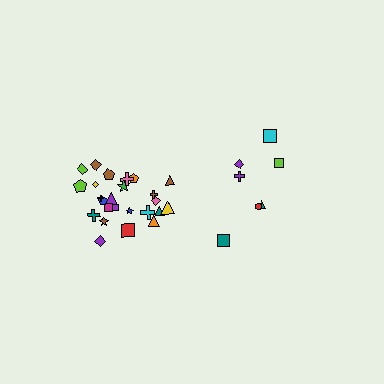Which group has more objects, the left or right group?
The left group.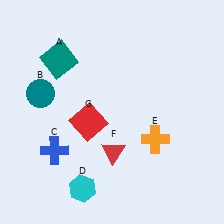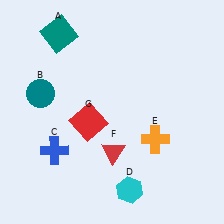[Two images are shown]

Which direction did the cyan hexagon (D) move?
The cyan hexagon (D) moved right.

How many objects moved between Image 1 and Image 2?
2 objects moved between the two images.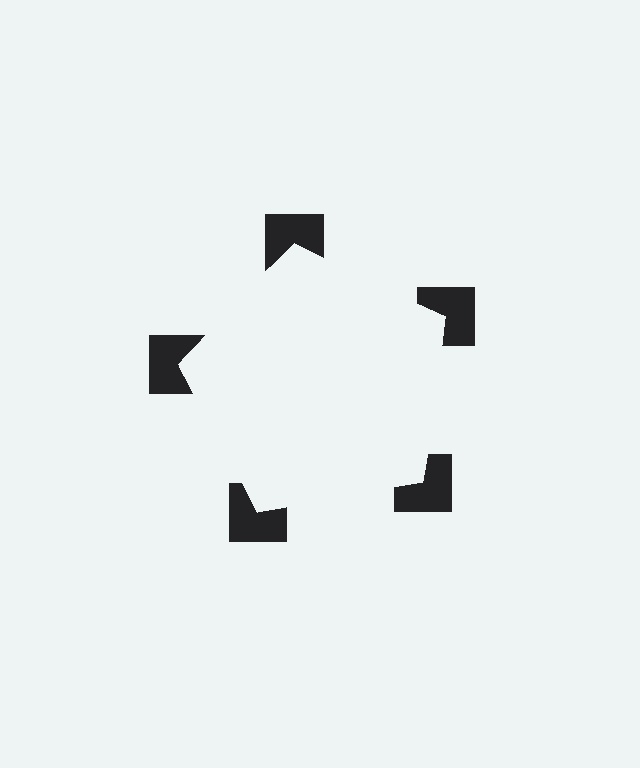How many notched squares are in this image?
There are 5 — one at each vertex of the illusory pentagon.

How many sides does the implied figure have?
5 sides.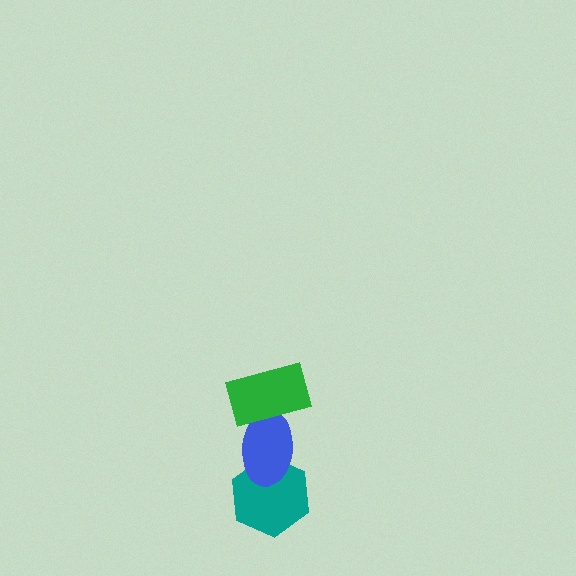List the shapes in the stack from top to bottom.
From top to bottom: the green rectangle, the blue ellipse, the teal hexagon.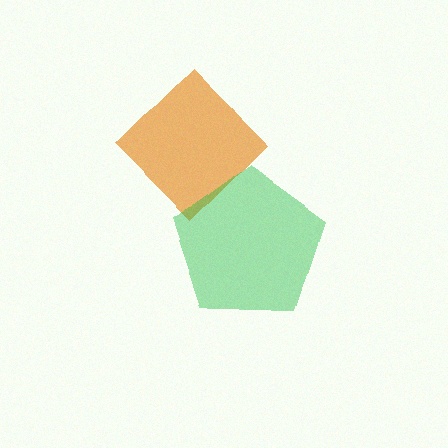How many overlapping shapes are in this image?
There are 2 overlapping shapes in the image.